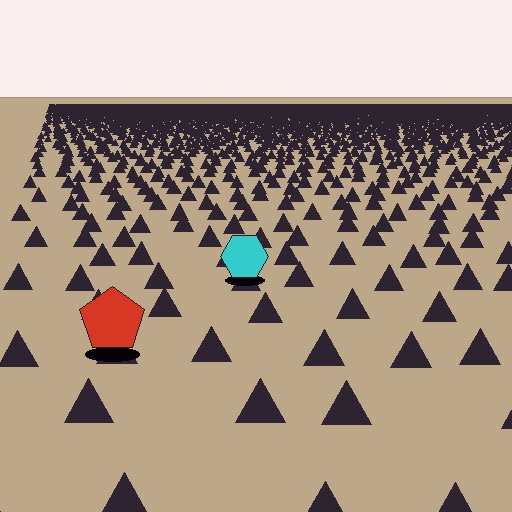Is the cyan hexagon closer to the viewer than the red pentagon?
No. The red pentagon is closer — you can tell from the texture gradient: the ground texture is coarser near it.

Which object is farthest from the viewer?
The cyan hexagon is farthest from the viewer. It appears smaller and the ground texture around it is denser.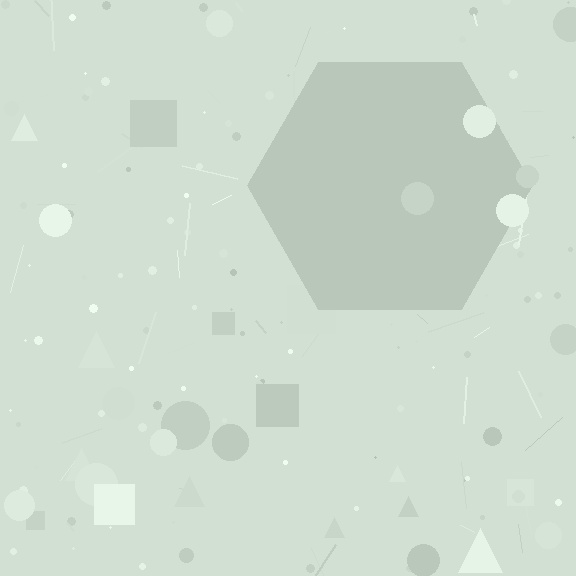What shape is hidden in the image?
A hexagon is hidden in the image.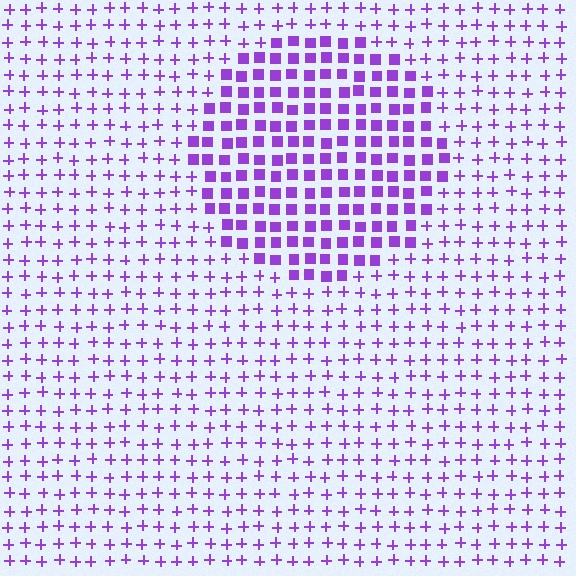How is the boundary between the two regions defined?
The boundary is defined by a change in element shape: squares inside vs. plus signs outside. All elements share the same color and spacing.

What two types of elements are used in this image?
The image uses squares inside the circle region and plus signs outside it.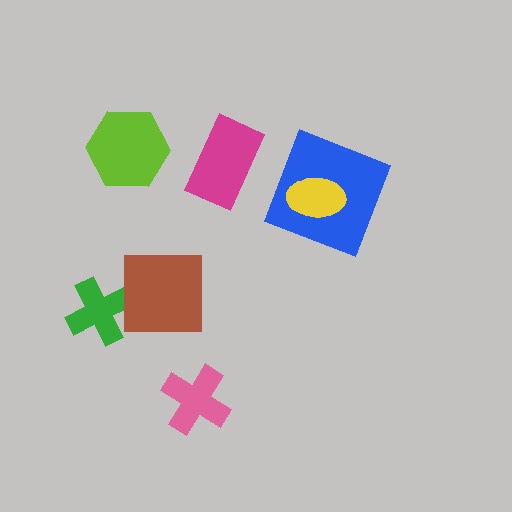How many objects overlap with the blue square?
1 object overlaps with the blue square.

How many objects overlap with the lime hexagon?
0 objects overlap with the lime hexagon.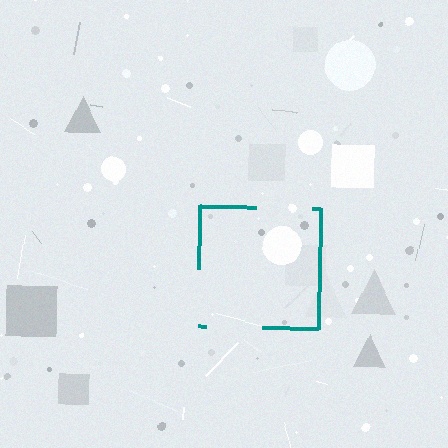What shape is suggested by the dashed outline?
The dashed outline suggests a square.